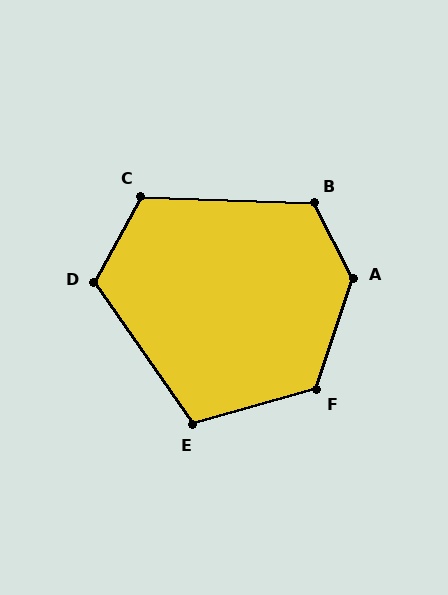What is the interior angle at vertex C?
Approximately 117 degrees (obtuse).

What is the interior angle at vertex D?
Approximately 117 degrees (obtuse).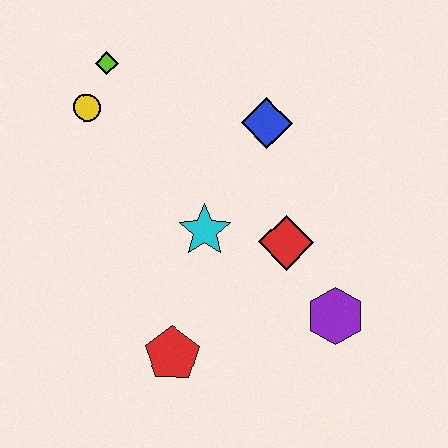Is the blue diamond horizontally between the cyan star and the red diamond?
Yes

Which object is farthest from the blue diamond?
The red pentagon is farthest from the blue diamond.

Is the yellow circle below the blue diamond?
No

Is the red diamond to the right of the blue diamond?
Yes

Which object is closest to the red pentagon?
The cyan star is closest to the red pentagon.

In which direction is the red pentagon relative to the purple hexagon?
The red pentagon is to the left of the purple hexagon.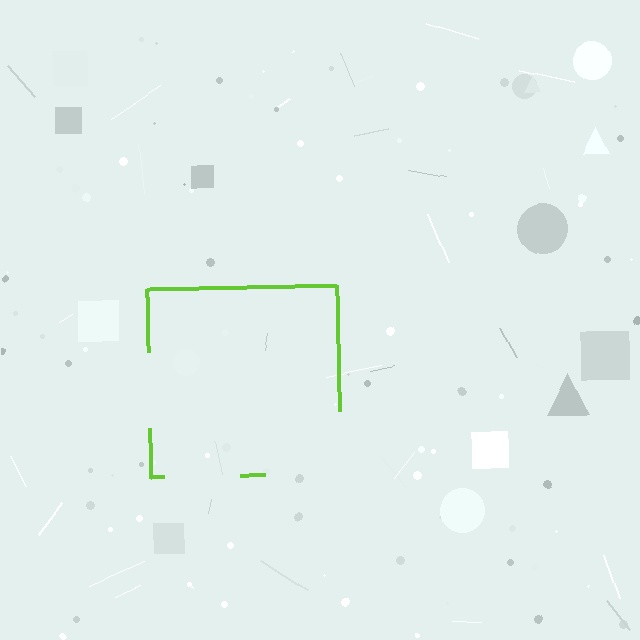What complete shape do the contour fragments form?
The contour fragments form a square.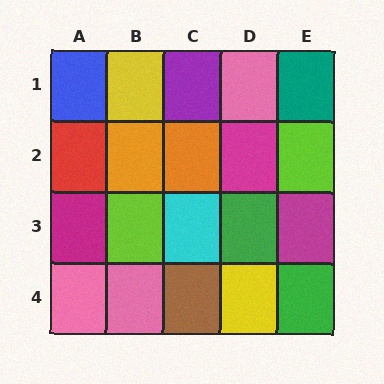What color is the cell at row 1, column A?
Blue.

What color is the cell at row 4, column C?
Brown.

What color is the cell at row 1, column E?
Teal.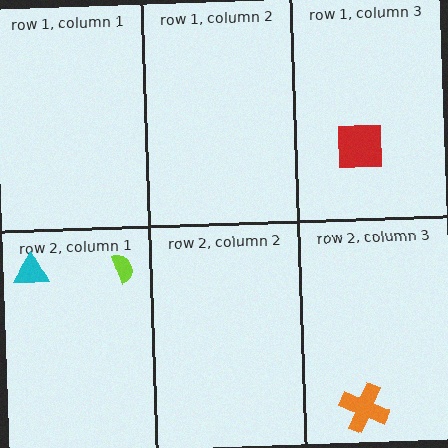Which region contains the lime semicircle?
The row 2, column 1 region.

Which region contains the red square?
The row 1, column 3 region.